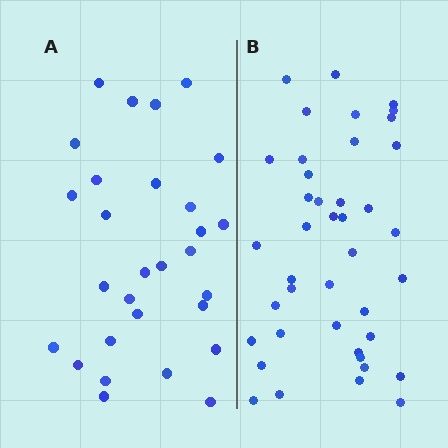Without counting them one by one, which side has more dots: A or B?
Region B (the right region) has more dots.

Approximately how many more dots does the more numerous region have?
Region B has roughly 12 or so more dots than region A.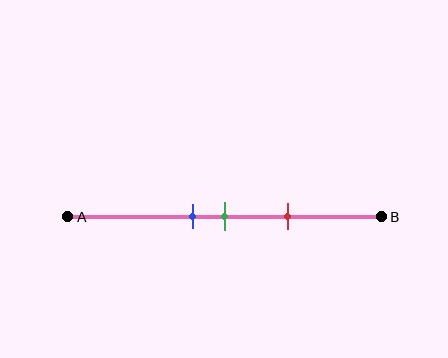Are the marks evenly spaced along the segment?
Yes, the marks are approximately evenly spaced.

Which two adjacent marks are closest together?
The blue and green marks are the closest adjacent pair.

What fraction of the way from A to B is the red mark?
The red mark is approximately 70% (0.7) of the way from A to B.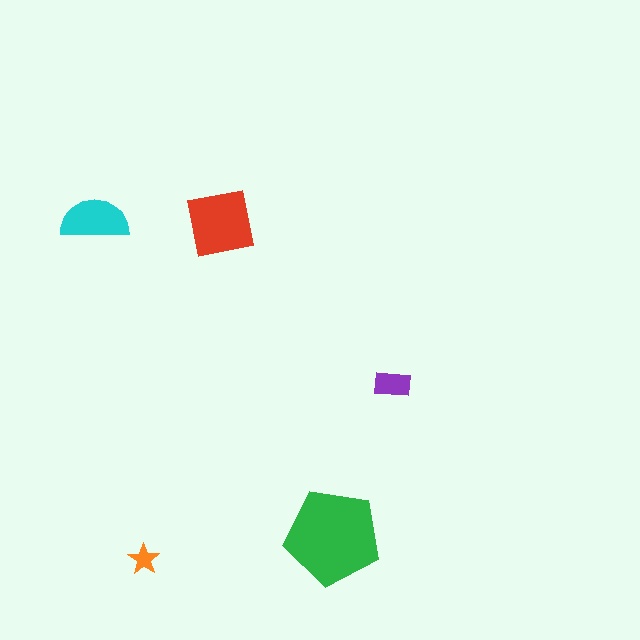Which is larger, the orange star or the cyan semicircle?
The cyan semicircle.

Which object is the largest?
The green pentagon.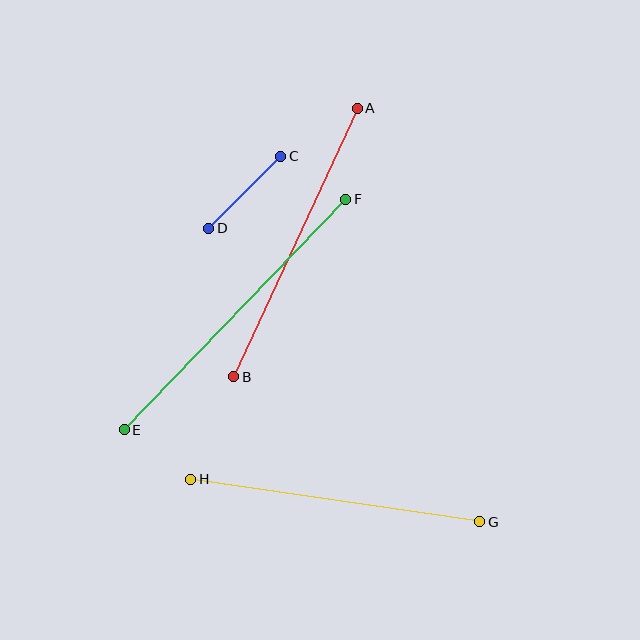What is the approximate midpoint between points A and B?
The midpoint is at approximately (296, 243) pixels.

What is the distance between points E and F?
The distance is approximately 319 pixels.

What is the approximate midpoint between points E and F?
The midpoint is at approximately (235, 315) pixels.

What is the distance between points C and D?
The distance is approximately 102 pixels.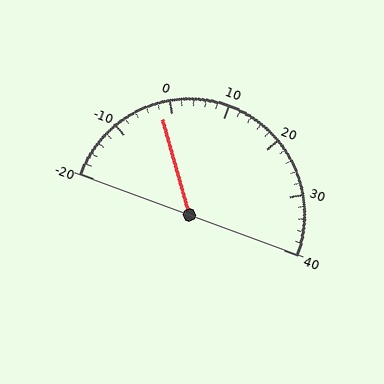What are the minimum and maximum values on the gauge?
The gauge ranges from -20 to 40.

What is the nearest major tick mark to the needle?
The nearest major tick mark is 0.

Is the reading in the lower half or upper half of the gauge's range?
The reading is in the lower half of the range (-20 to 40).